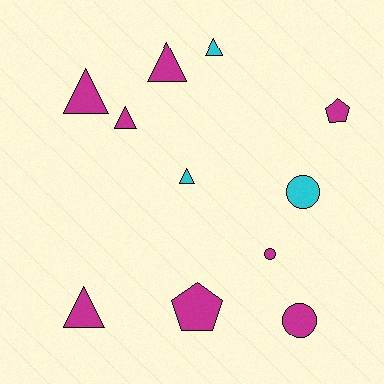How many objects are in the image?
There are 11 objects.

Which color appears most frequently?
Magenta, with 8 objects.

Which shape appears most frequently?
Triangle, with 6 objects.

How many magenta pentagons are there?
There are 2 magenta pentagons.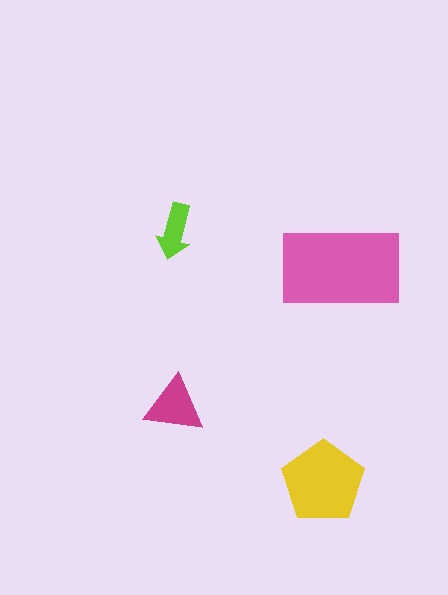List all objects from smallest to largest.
The lime arrow, the magenta triangle, the yellow pentagon, the pink rectangle.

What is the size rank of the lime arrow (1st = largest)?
4th.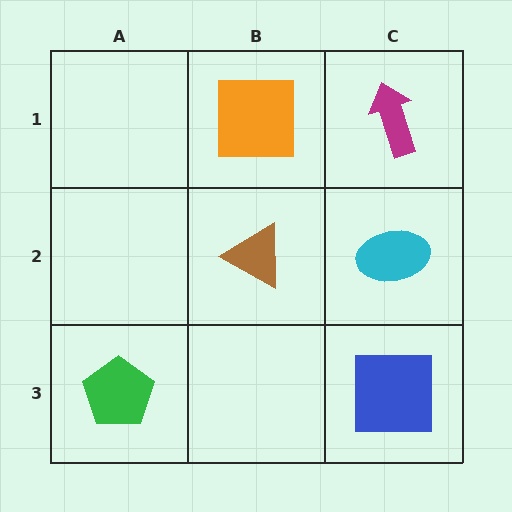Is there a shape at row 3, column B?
No, that cell is empty.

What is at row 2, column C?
A cyan ellipse.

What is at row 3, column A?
A green pentagon.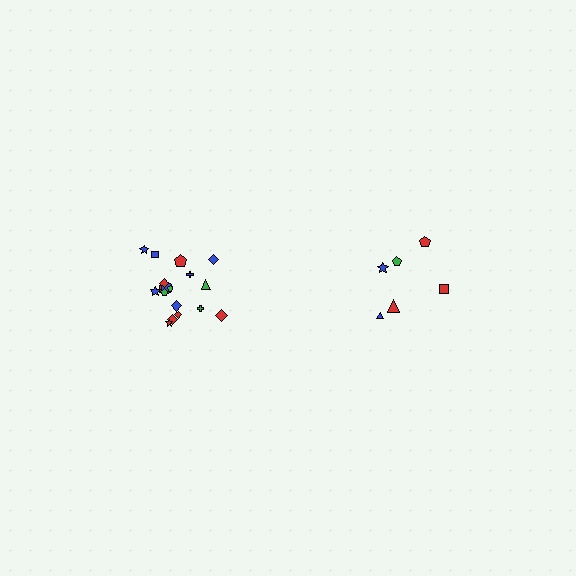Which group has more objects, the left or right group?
The left group.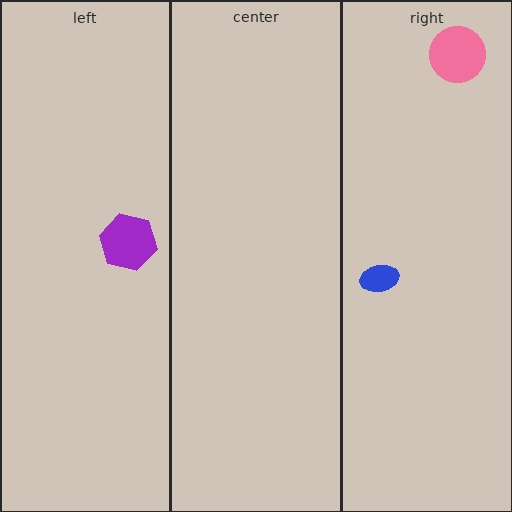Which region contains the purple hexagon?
The left region.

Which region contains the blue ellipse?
The right region.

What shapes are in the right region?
The blue ellipse, the pink circle.